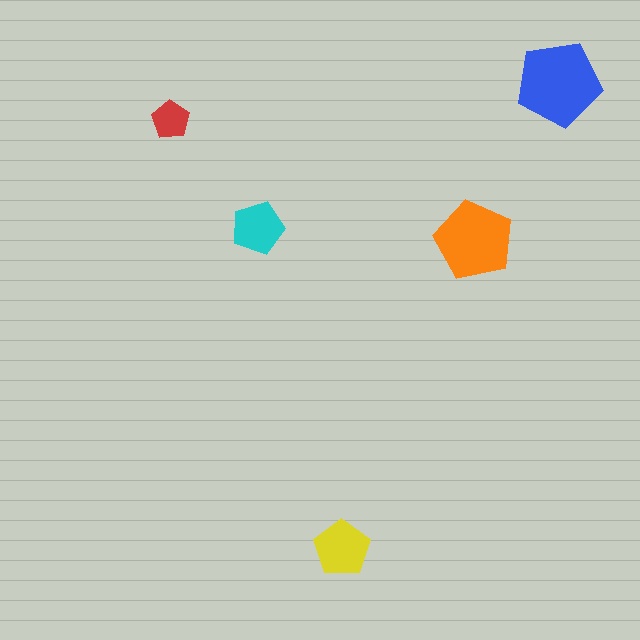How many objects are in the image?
There are 5 objects in the image.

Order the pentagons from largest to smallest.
the blue one, the orange one, the yellow one, the cyan one, the red one.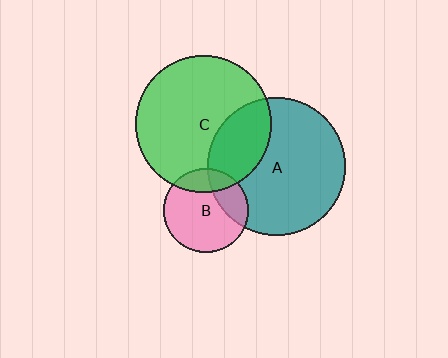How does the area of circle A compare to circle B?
Approximately 2.7 times.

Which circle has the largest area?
Circle A (teal).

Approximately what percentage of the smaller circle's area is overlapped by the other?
Approximately 25%.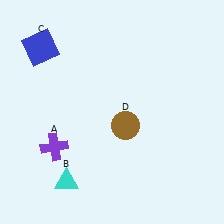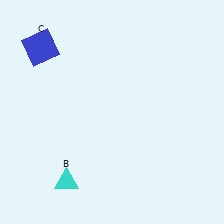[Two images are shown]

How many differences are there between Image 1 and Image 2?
There are 2 differences between the two images.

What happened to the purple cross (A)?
The purple cross (A) was removed in Image 2. It was in the bottom-left area of Image 1.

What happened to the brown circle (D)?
The brown circle (D) was removed in Image 2. It was in the bottom-right area of Image 1.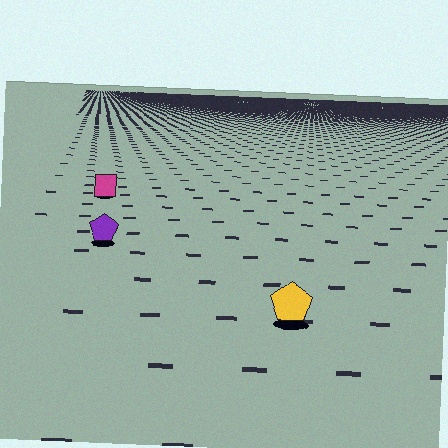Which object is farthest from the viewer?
The magenta square is farthest from the viewer. It appears smaller and the ground texture around it is denser.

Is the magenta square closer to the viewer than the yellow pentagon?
No. The yellow pentagon is closer — you can tell from the texture gradient: the ground texture is coarser near it.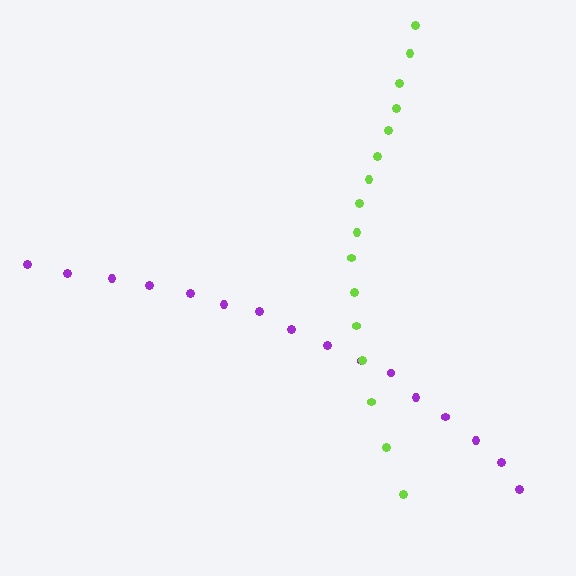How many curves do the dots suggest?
There are 2 distinct paths.